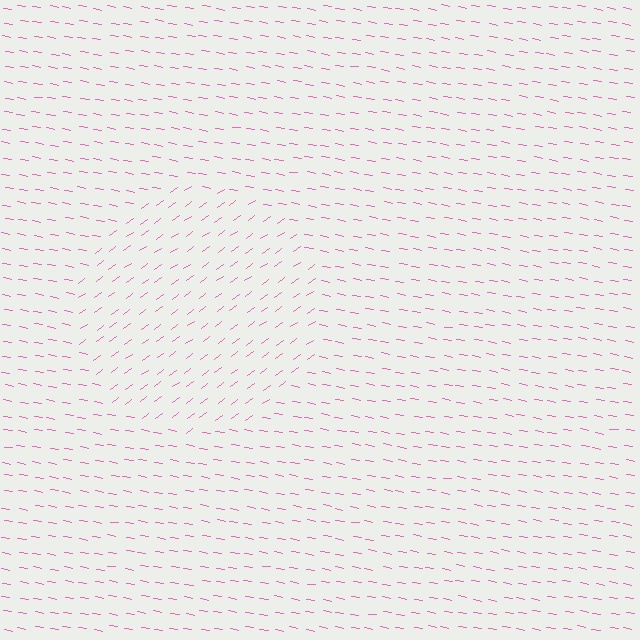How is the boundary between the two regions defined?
The boundary is defined purely by a change in line orientation (approximately 45 degrees difference). All lines are the same color and thickness.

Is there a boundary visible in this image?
Yes, there is a texture boundary formed by a change in line orientation.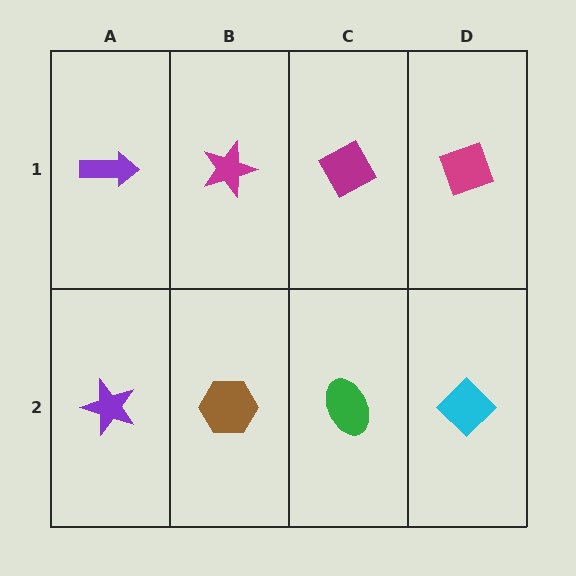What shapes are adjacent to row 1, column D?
A cyan diamond (row 2, column D), a magenta diamond (row 1, column C).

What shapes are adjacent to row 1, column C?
A green ellipse (row 2, column C), a magenta star (row 1, column B), a magenta diamond (row 1, column D).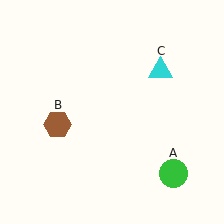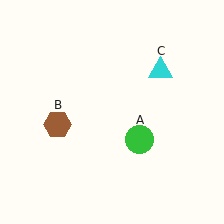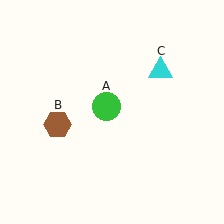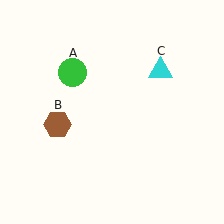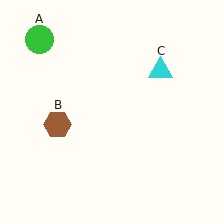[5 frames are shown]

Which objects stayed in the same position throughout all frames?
Brown hexagon (object B) and cyan triangle (object C) remained stationary.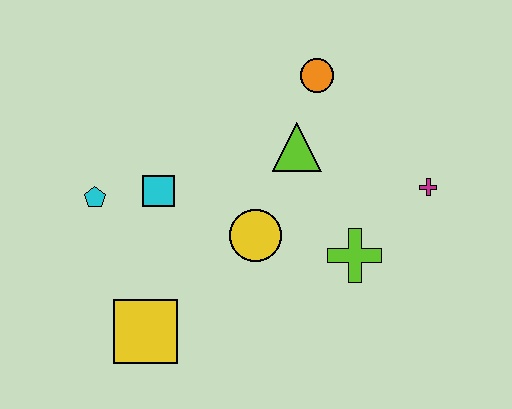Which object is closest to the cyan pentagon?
The cyan square is closest to the cyan pentagon.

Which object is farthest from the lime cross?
The cyan pentagon is farthest from the lime cross.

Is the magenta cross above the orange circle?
No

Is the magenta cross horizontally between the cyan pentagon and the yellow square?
No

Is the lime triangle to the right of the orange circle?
No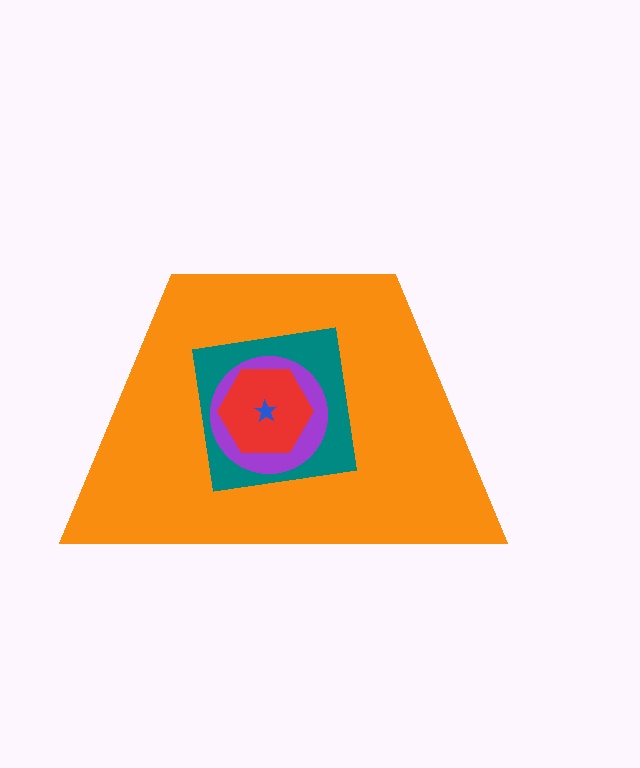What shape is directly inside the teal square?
The purple circle.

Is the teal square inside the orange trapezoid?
Yes.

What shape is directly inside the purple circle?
The red hexagon.